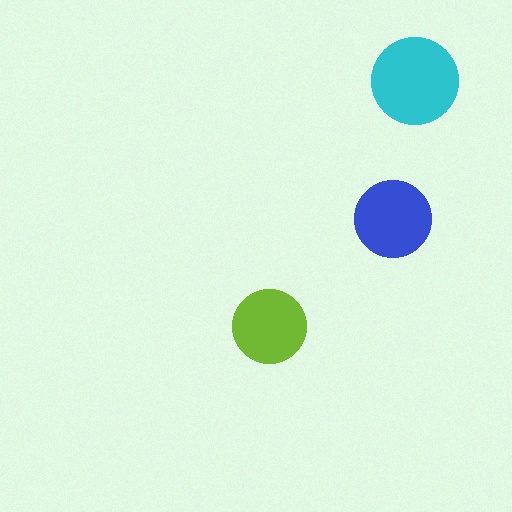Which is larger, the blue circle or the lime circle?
The blue one.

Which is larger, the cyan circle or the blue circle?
The cyan one.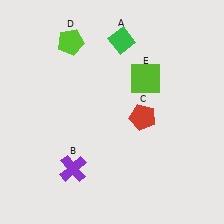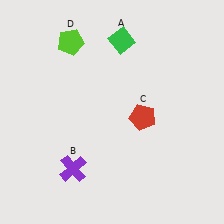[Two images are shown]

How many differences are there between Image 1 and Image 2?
There is 1 difference between the two images.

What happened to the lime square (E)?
The lime square (E) was removed in Image 2. It was in the top-right area of Image 1.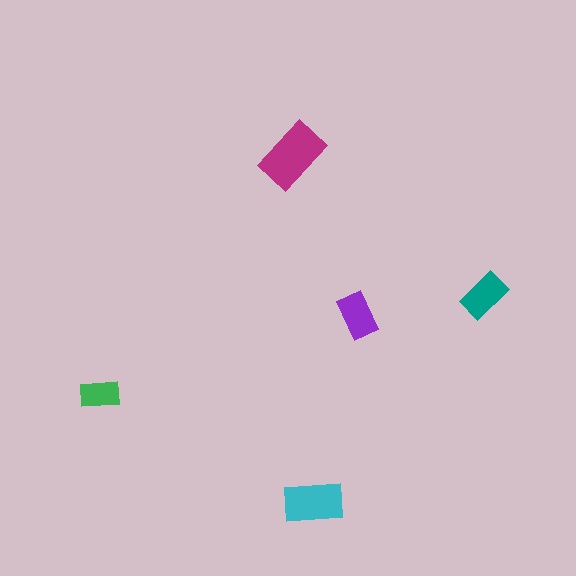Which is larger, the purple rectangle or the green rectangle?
The purple one.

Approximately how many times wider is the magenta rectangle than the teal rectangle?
About 1.5 times wider.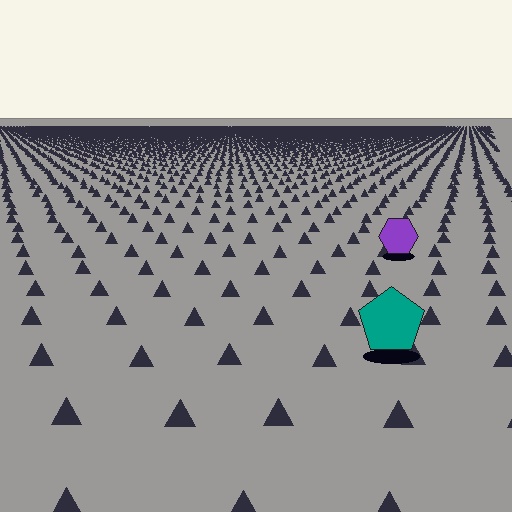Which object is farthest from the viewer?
The purple hexagon is farthest from the viewer. It appears smaller and the ground texture around it is denser.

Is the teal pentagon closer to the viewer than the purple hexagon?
Yes. The teal pentagon is closer — you can tell from the texture gradient: the ground texture is coarser near it.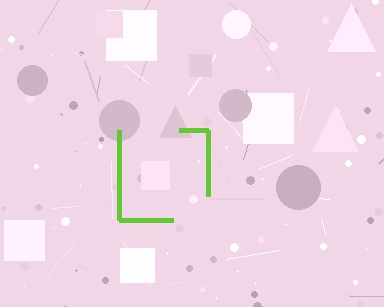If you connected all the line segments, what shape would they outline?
They would outline a square.